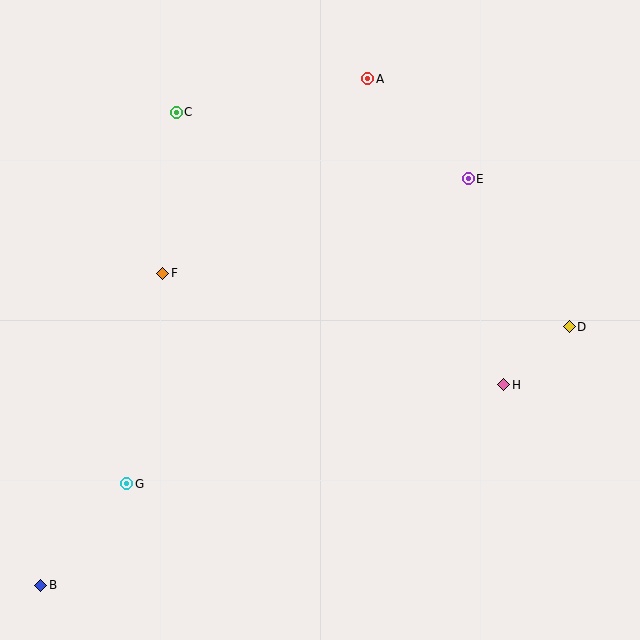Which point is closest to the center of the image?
Point F at (163, 273) is closest to the center.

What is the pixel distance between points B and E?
The distance between B and E is 590 pixels.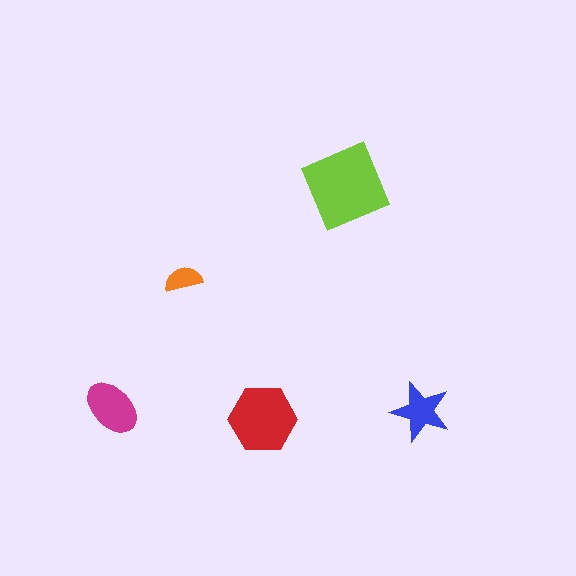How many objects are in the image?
There are 5 objects in the image.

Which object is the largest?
The lime diamond.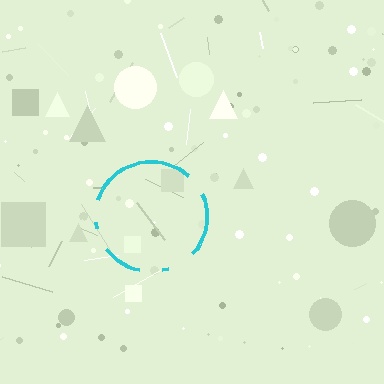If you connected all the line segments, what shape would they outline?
They would outline a circle.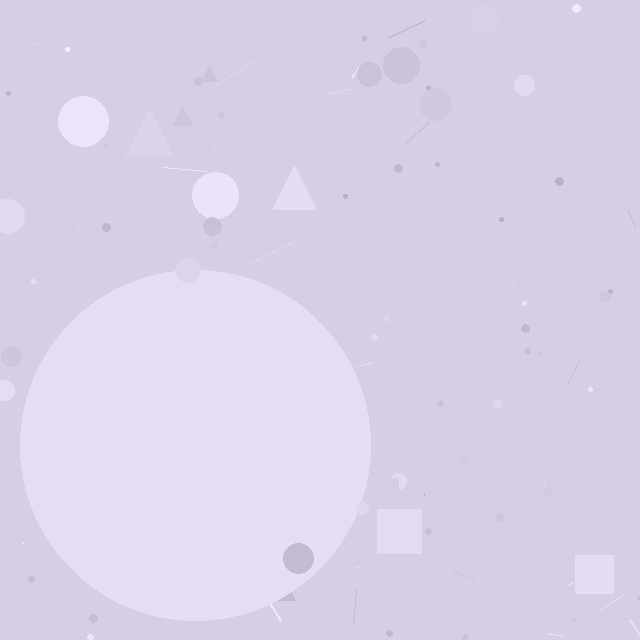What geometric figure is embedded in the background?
A circle is embedded in the background.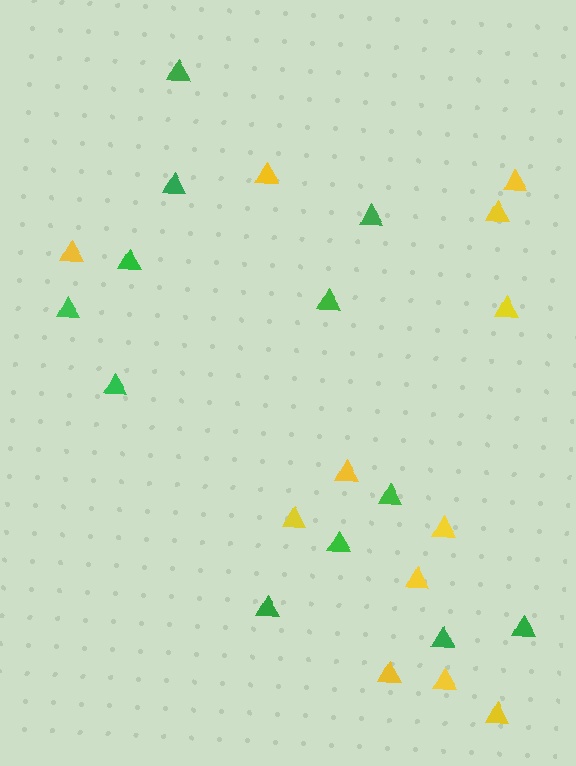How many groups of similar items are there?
There are 2 groups: one group of green triangles (12) and one group of yellow triangles (12).